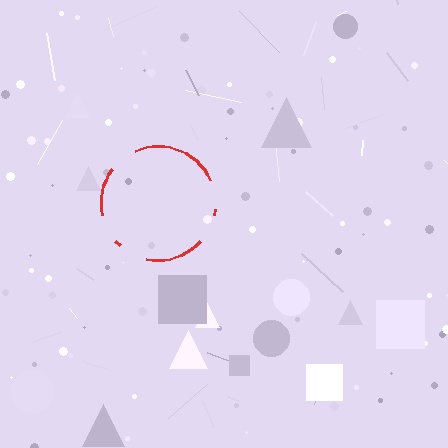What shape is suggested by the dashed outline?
The dashed outline suggests a circle.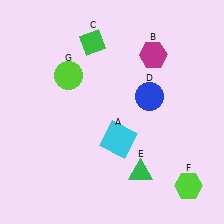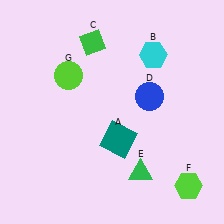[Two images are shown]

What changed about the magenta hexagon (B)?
In Image 1, B is magenta. In Image 2, it changed to cyan.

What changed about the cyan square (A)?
In Image 1, A is cyan. In Image 2, it changed to teal.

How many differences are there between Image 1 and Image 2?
There are 2 differences between the two images.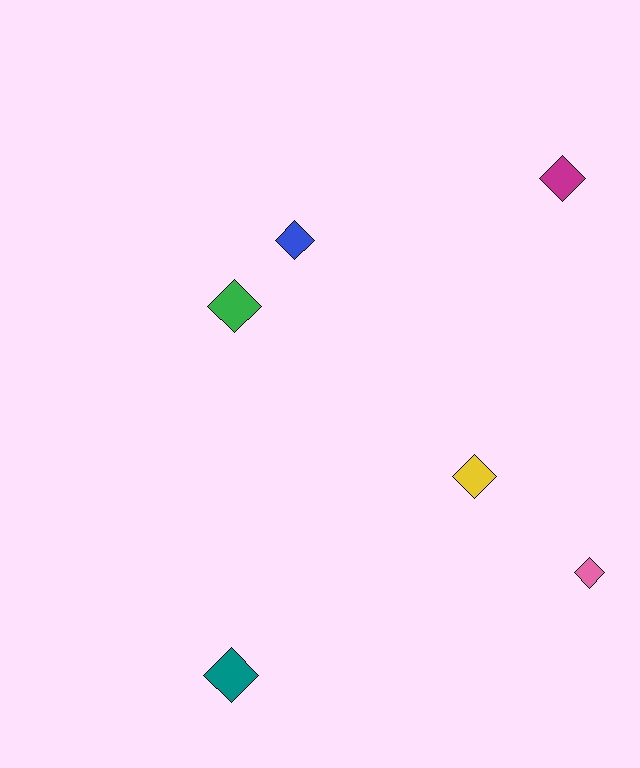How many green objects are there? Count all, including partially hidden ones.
There is 1 green object.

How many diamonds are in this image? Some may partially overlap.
There are 6 diamonds.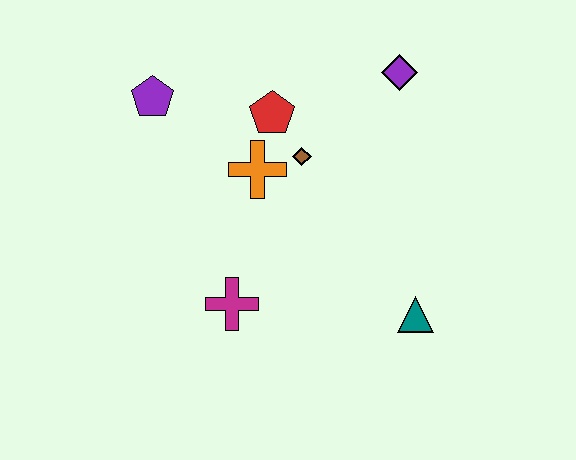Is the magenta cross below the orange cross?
Yes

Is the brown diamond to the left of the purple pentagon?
No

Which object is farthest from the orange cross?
The teal triangle is farthest from the orange cross.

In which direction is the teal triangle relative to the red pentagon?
The teal triangle is below the red pentagon.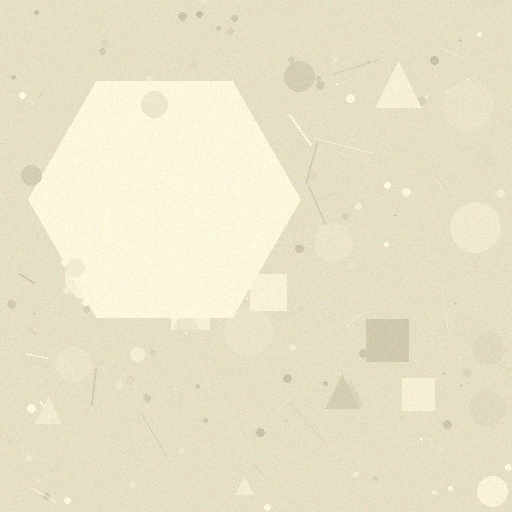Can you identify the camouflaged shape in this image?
The camouflaged shape is a hexagon.